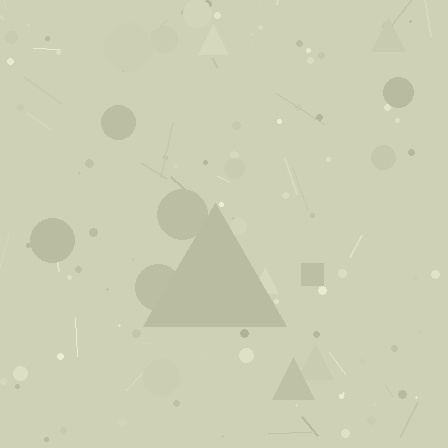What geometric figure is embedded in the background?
A triangle is embedded in the background.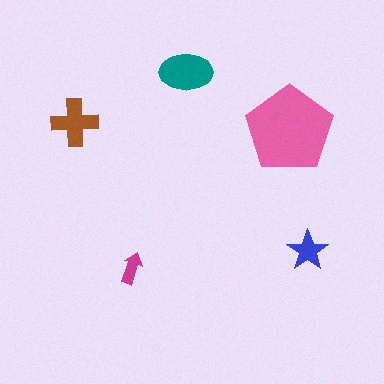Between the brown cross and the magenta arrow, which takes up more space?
The brown cross.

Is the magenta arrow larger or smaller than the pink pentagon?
Smaller.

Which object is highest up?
The teal ellipse is topmost.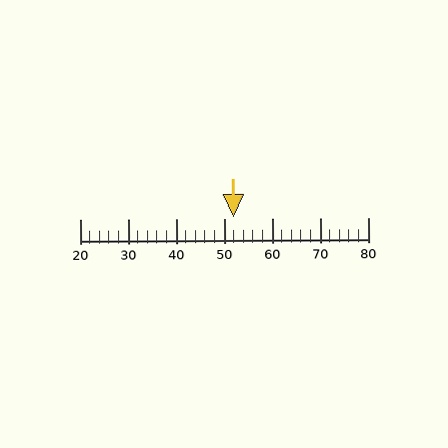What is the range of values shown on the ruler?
The ruler shows values from 20 to 80.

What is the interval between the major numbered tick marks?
The major tick marks are spaced 10 units apart.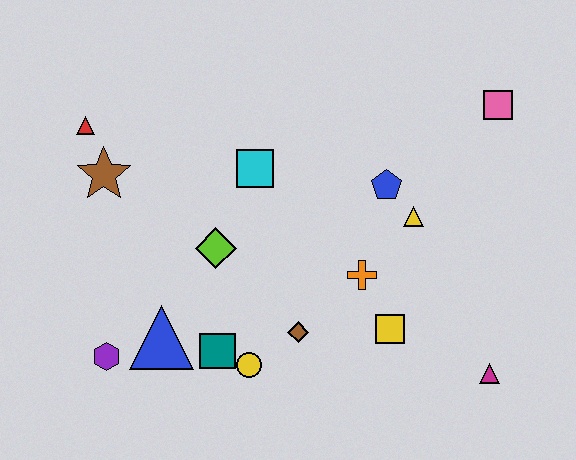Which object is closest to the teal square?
The yellow circle is closest to the teal square.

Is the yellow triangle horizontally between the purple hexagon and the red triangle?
No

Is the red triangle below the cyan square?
No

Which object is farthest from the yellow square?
The red triangle is farthest from the yellow square.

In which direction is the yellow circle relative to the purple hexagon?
The yellow circle is to the right of the purple hexagon.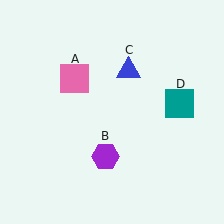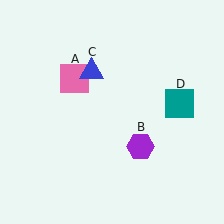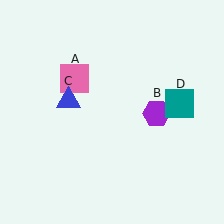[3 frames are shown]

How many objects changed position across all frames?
2 objects changed position: purple hexagon (object B), blue triangle (object C).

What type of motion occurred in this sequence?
The purple hexagon (object B), blue triangle (object C) rotated counterclockwise around the center of the scene.